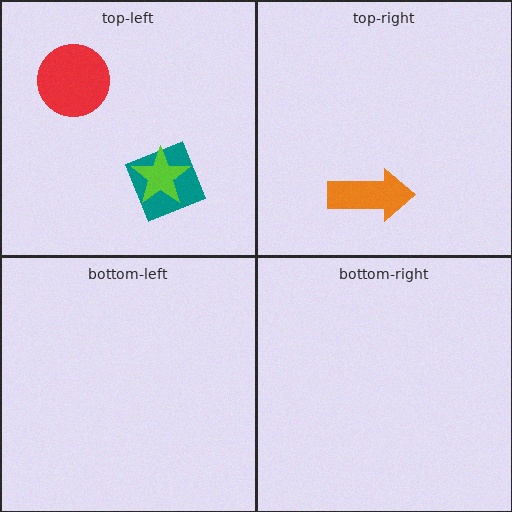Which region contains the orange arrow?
The top-right region.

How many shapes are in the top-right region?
1.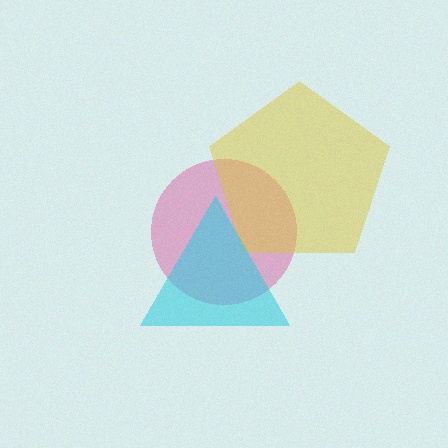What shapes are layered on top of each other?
The layered shapes are: a pink circle, a yellow pentagon, a cyan triangle.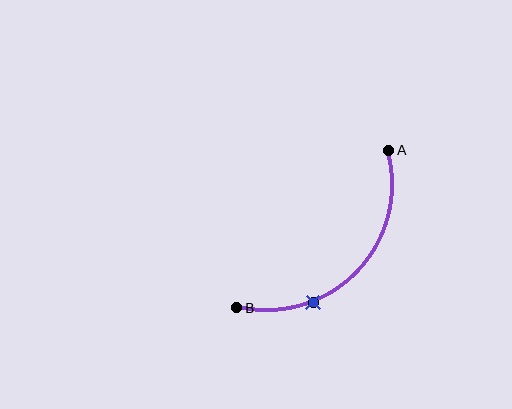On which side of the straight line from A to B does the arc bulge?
The arc bulges below and to the right of the straight line connecting A and B.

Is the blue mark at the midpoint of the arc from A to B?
No. The blue mark lies on the arc but is closer to endpoint B. The arc midpoint would be at the point on the curve equidistant along the arc from both A and B.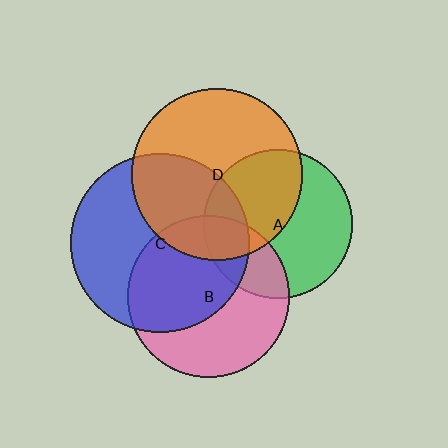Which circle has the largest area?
Circle C (blue).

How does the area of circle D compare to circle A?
Approximately 1.3 times.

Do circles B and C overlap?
Yes.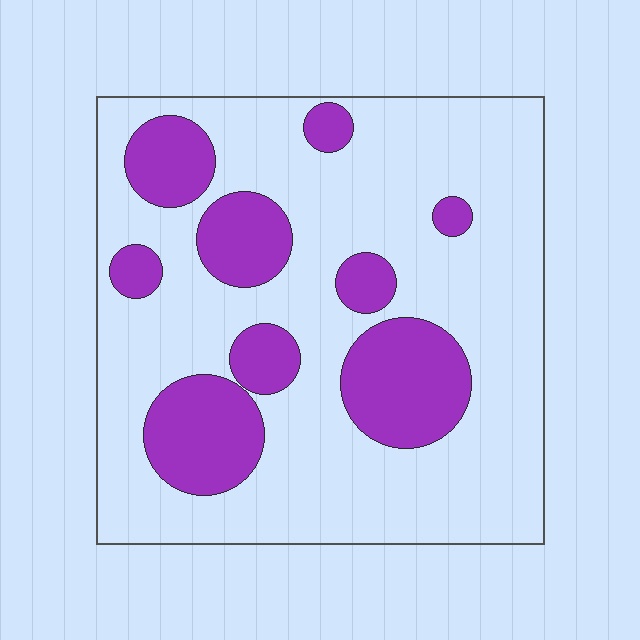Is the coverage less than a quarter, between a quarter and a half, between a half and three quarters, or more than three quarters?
Between a quarter and a half.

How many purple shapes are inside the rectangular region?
9.